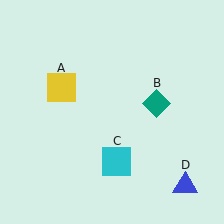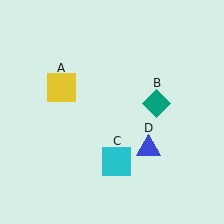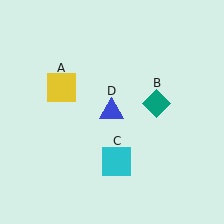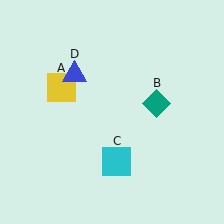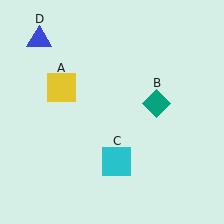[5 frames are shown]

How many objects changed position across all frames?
1 object changed position: blue triangle (object D).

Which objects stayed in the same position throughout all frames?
Yellow square (object A) and teal diamond (object B) and cyan square (object C) remained stationary.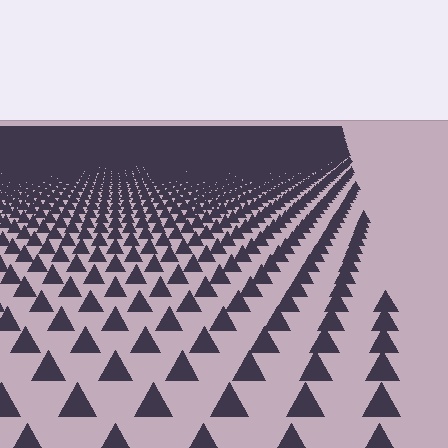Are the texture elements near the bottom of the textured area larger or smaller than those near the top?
Larger. Near the bottom, elements are closer to the viewer and appear at a bigger on-screen size.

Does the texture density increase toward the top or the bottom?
Density increases toward the top.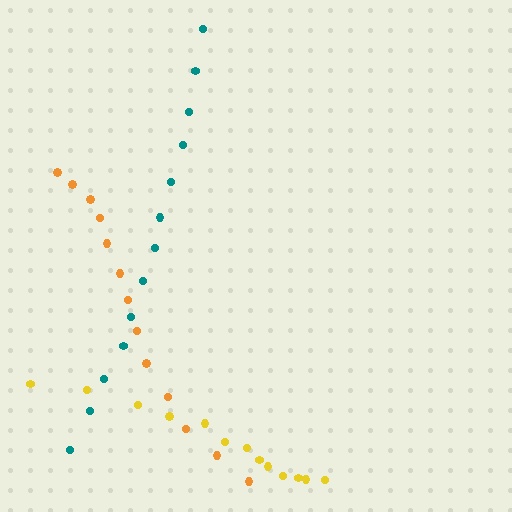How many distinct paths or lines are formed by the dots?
There are 3 distinct paths.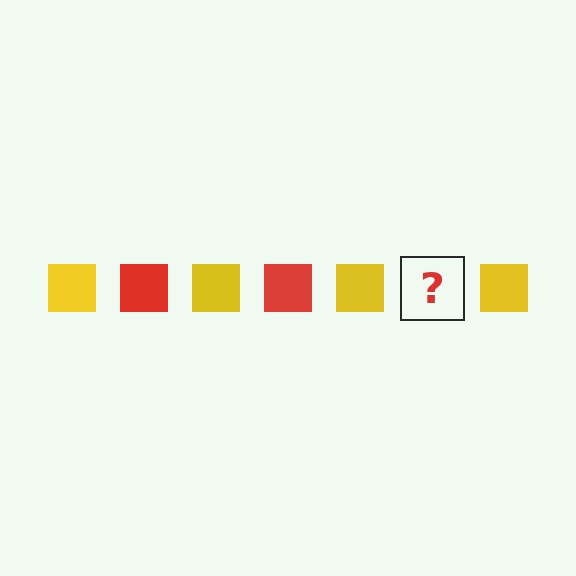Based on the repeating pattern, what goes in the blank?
The blank should be a red square.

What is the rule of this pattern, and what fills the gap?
The rule is that the pattern cycles through yellow, red squares. The gap should be filled with a red square.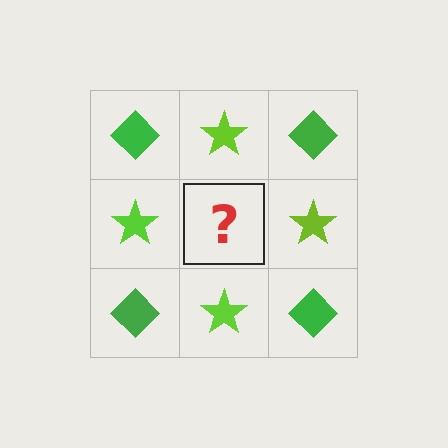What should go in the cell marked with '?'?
The missing cell should contain a green diamond.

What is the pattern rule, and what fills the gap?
The rule is that it alternates green diamond and lime star in a checkerboard pattern. The gap should be filled with a green diamond.